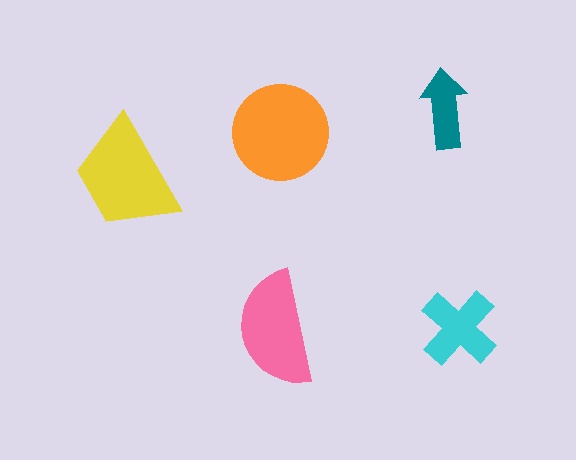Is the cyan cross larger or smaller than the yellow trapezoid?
Smaller.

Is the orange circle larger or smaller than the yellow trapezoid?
Larger.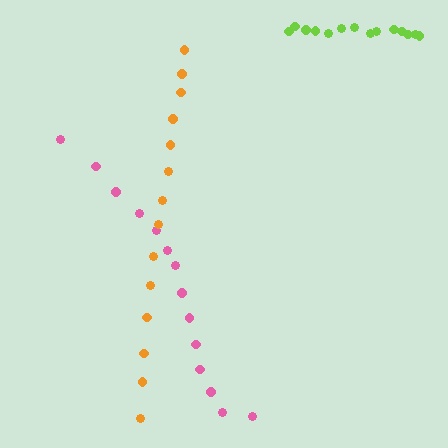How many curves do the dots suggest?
There are 3 distinct paths.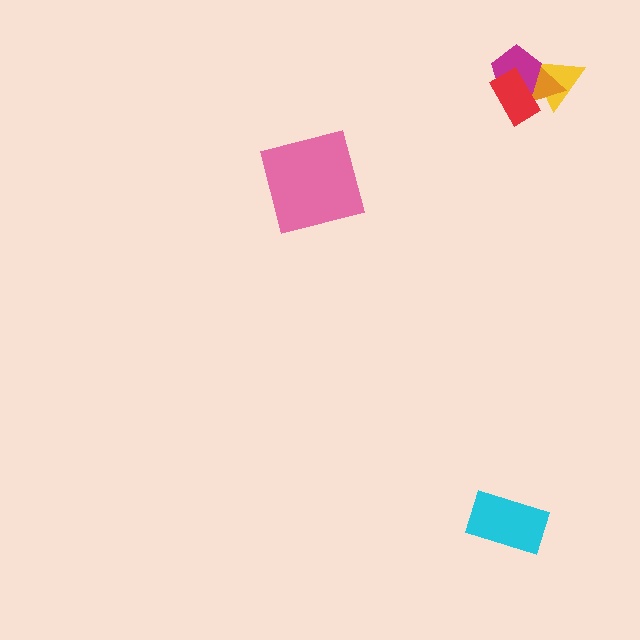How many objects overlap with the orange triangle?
3 objects overlap with the orange triangle.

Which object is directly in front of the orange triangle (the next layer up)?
The magenta pentagon is directly in front of the orange triangle.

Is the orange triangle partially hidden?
Yes, it is partially covered by another shape.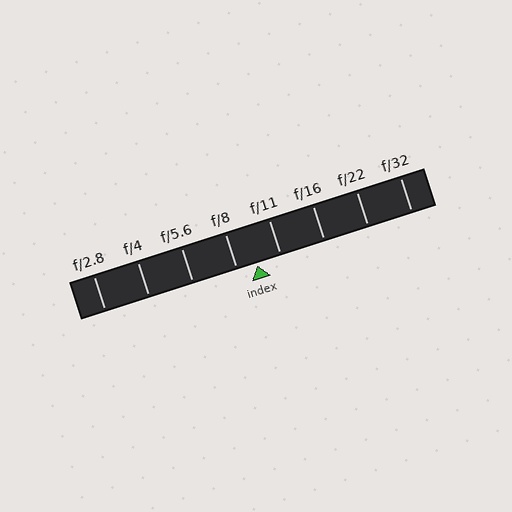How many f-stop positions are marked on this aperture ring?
There are 8 f-stop positions marked.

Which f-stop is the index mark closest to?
The index mark is closest to f/8.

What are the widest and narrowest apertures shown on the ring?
The widest aperture shown is f/2.8 and the narrowest is f/32.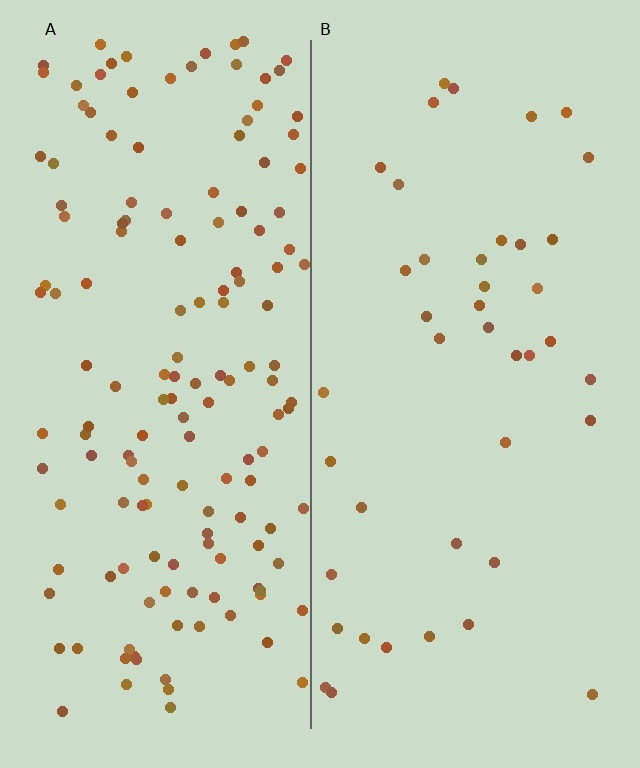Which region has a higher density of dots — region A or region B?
A (the left).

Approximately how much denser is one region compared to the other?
Approximately 3.6× — region A over region B.